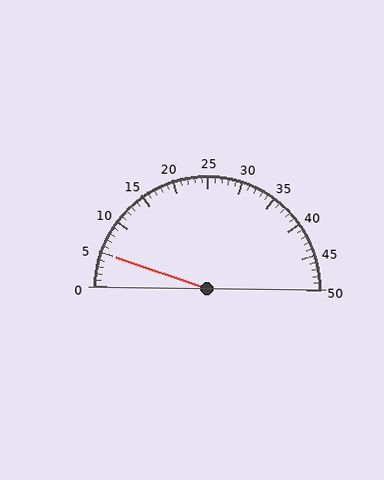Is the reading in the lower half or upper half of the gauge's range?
The reading is in the lower half of the range (0 to 50).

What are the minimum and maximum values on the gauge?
The gauge ranges from 0 to 50.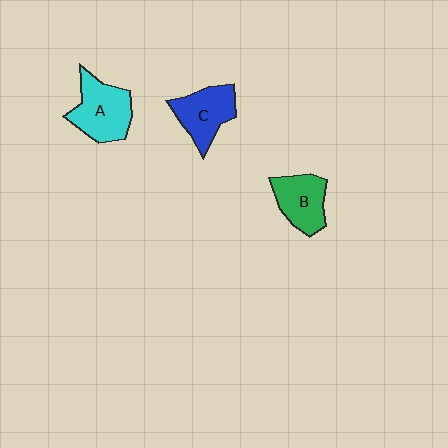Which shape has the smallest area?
Shape B (green).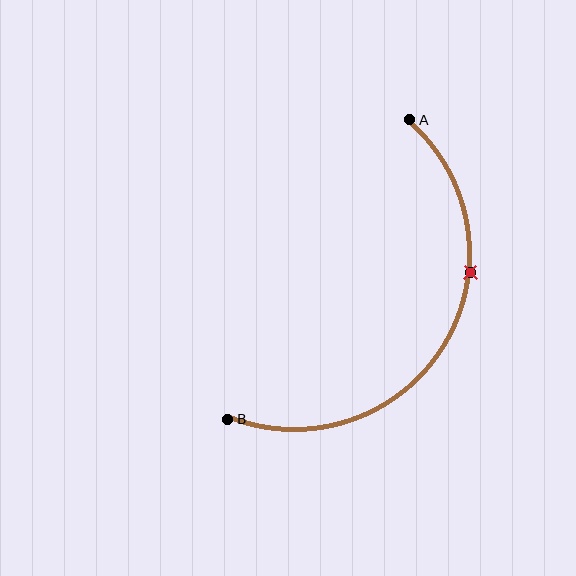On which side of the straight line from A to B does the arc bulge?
The arc bulges to the right of the straight line connecting A and B.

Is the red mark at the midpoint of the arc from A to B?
No. The red mark lies on the arc but is closer to endpoint A. The arc midpoint would be at the point on the curve equidistant along the arc from both A and B.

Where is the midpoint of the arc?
The arc midpoint is the point on the curve farthest from the straight line joining A and B. It sits to the right of that line.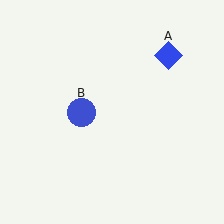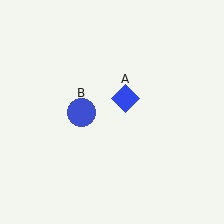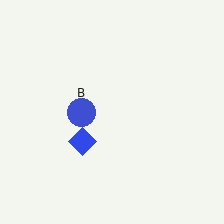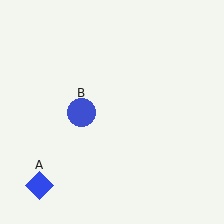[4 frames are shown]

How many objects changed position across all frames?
1 object changed position: blue diamond (object A).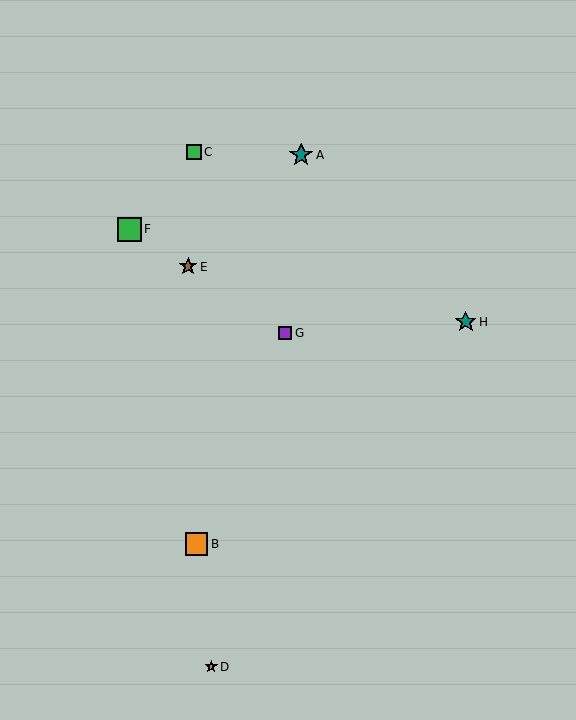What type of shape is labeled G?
Shape G is a purple square.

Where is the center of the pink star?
The center of the pink star is at (211, 667).